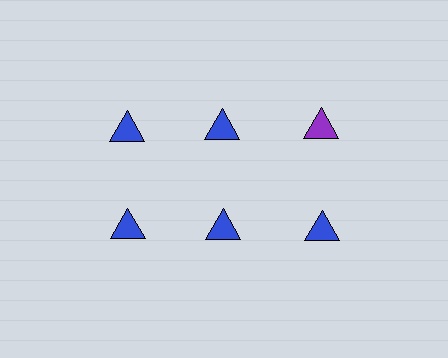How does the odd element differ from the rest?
It has a different color: purple instead of blue.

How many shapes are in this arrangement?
There are 6 shapes arranged in a grid pattern.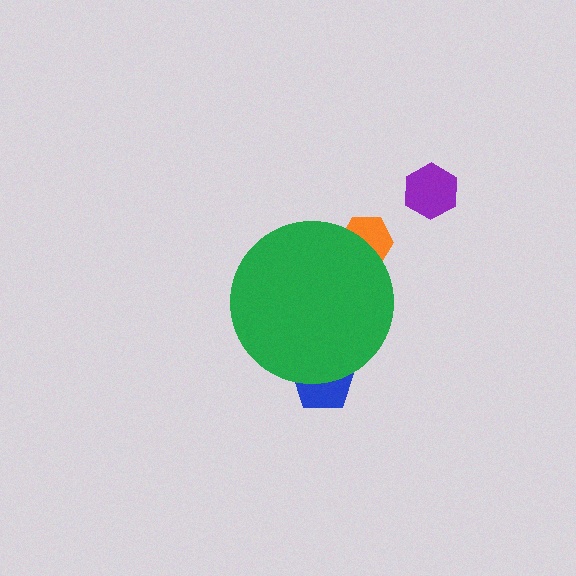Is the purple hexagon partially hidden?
No, the purple hexagon is fully visible.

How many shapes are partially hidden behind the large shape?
2 shapes are partially hidden.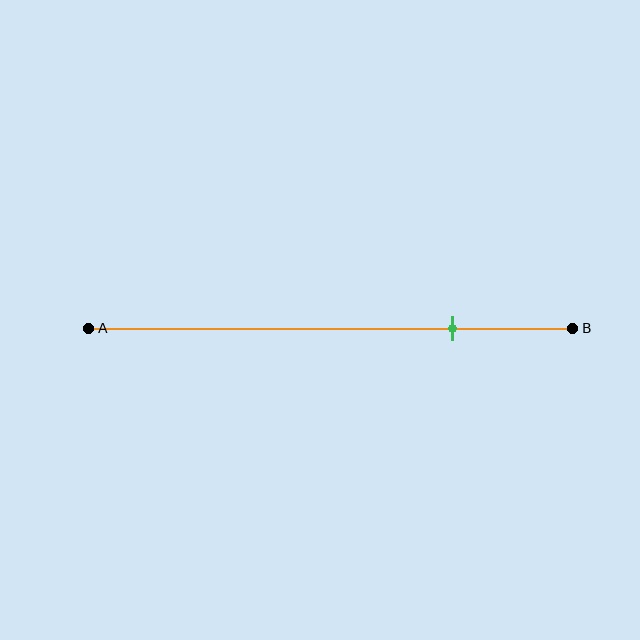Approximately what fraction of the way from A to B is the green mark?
The green mark is approximately 75% of the way from A to B.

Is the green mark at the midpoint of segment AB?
No, the mark is at about 75% from A, not at the 50% midpoint.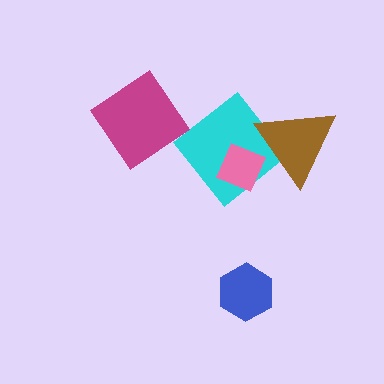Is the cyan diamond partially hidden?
Yes, it is partially covered by another shape.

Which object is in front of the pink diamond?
The brown triangle is in front of the pink diamond.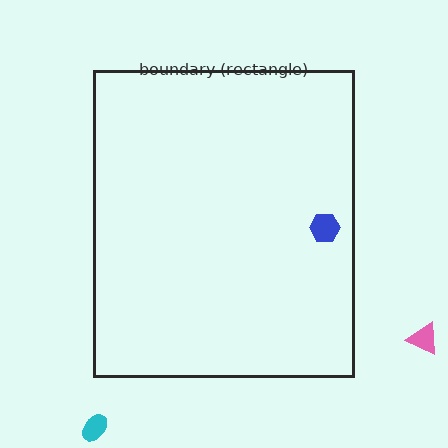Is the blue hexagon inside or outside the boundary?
Inside.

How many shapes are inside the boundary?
1 inside, 2 outside.